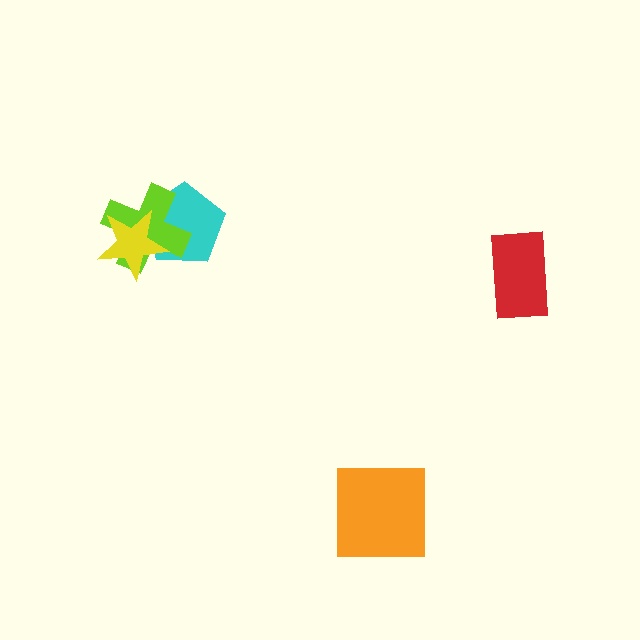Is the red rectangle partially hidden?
No, no other shape covers it.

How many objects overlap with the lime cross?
2 objects overlap with the lime cross.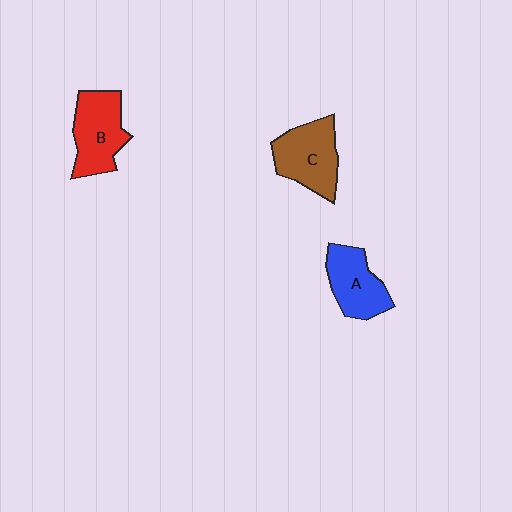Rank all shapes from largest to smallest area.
From largest to smallest: C (brown), B (red), A (blue).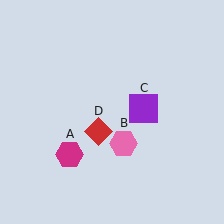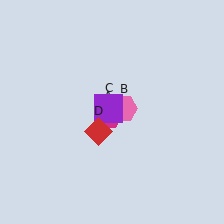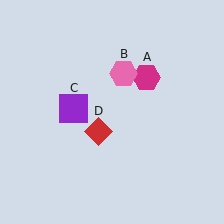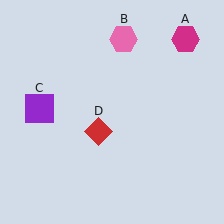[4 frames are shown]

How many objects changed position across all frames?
3 objects changed position: magenta hexagon (object A), pink hexagon (object B), purple square (object C).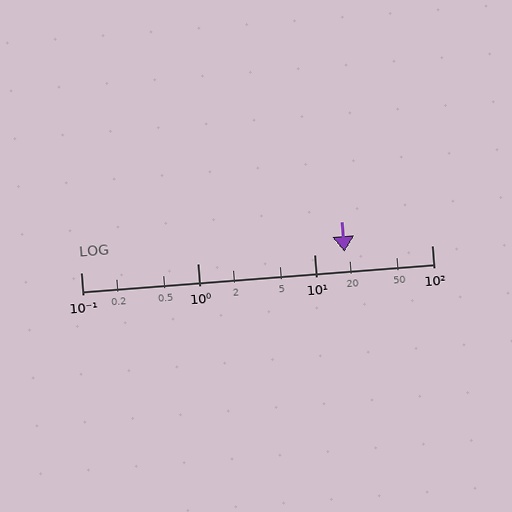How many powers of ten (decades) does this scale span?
The scale spans 3 decades, from 0.1 to 100.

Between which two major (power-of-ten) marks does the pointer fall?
The pointer is between 10 and 100.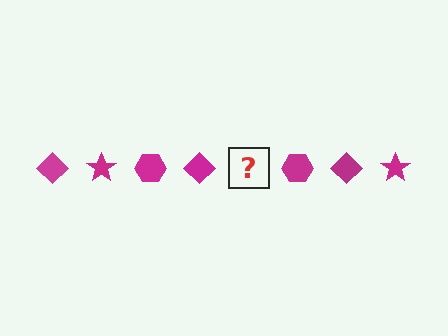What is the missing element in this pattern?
The missing element is a magenta star.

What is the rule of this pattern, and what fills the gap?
The rule is that the pattern cycles through diamond, star, hexagon shapes in magenta. The gap should be filled with a magenta star.